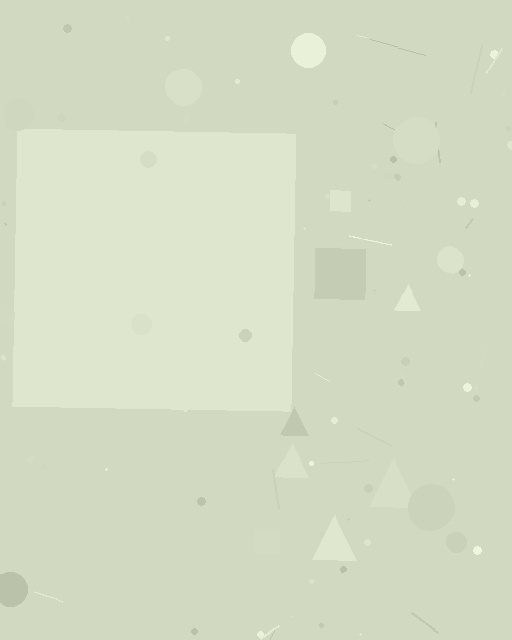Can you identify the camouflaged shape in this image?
The camouflaged shape is a square.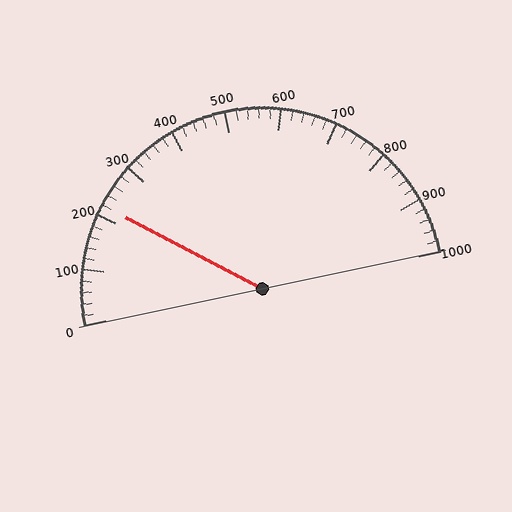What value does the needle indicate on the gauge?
The needle indicates approximately 220.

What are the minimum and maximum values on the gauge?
The gauge ranges from 0 to 1000.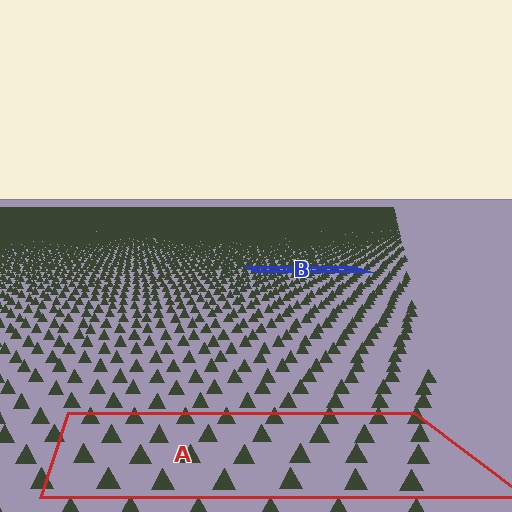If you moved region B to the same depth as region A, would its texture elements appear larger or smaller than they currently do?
They would appear larger. At a closer depth, the same texture elements are projected at a bigger on-screen size.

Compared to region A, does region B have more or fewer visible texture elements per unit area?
Region B has more texture elements per unit area — they are packed more densely because it is farther away.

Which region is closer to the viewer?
Region A is closer. The texture elements there are larger and more spread out.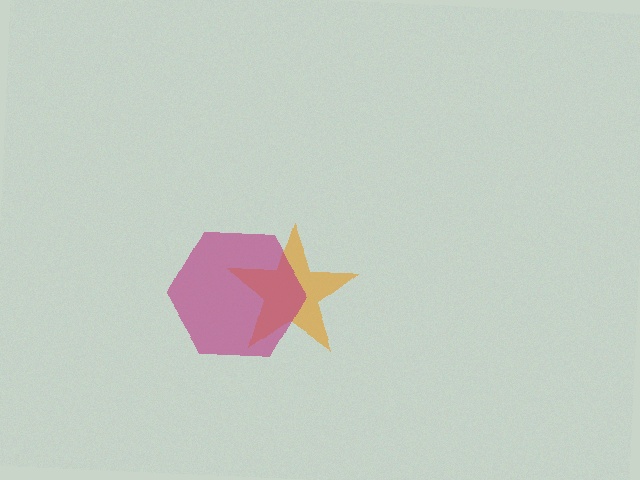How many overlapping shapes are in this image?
There are 2 overlapping shapes in the image.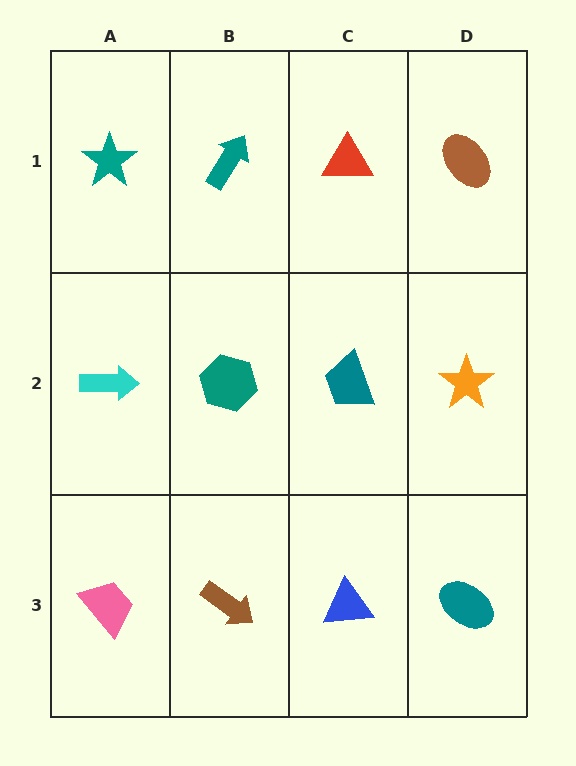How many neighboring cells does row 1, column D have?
2.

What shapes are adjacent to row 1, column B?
A teal hexagon (row 2, column B), a teal star (row 1, column A), a red triangle (row 1, column C).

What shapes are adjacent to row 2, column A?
A teal star (row 1, column A), a pink trapezoid (row 3, column A), a teal hexagon (row 2, column B).